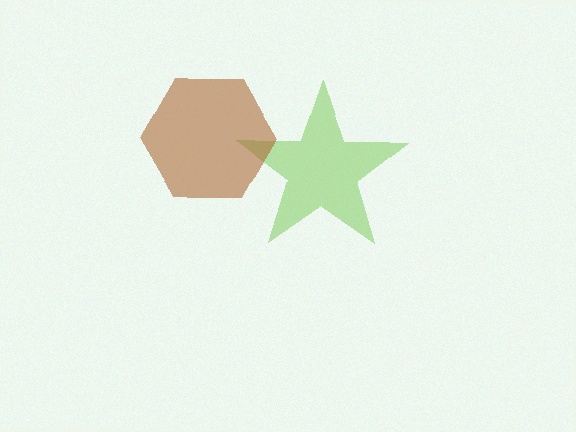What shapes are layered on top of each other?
The layered shapes are: a lime star, a brown hexagon.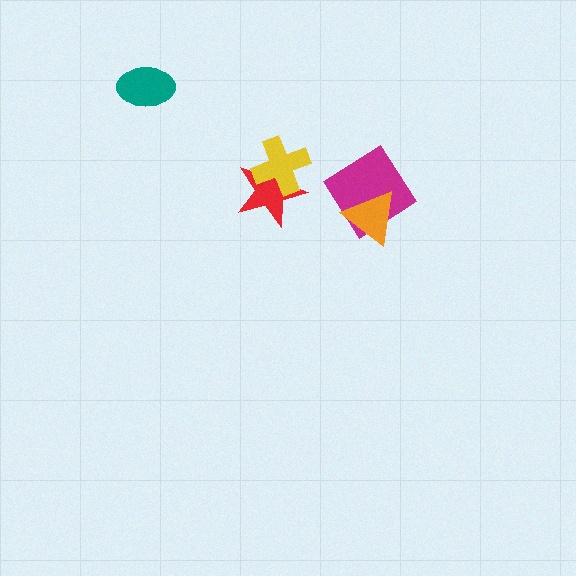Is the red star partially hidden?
Yes, it is partially covered by another shape.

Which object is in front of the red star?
The yellow cross is in front of the red star.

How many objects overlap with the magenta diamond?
1 object overlaps with the magenta diamond.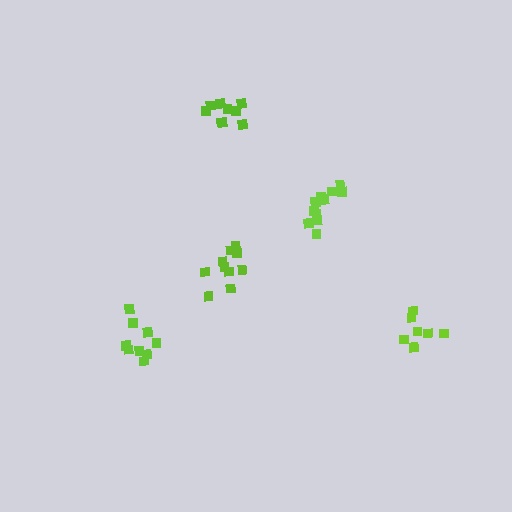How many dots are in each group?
Group 1: 9 dots, Group 2: 10 dots, Group 3: 12 dots, Group 4: 9 dots, Group 5: 7 dots (47 total).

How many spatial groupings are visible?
There are 5 spatial groupings.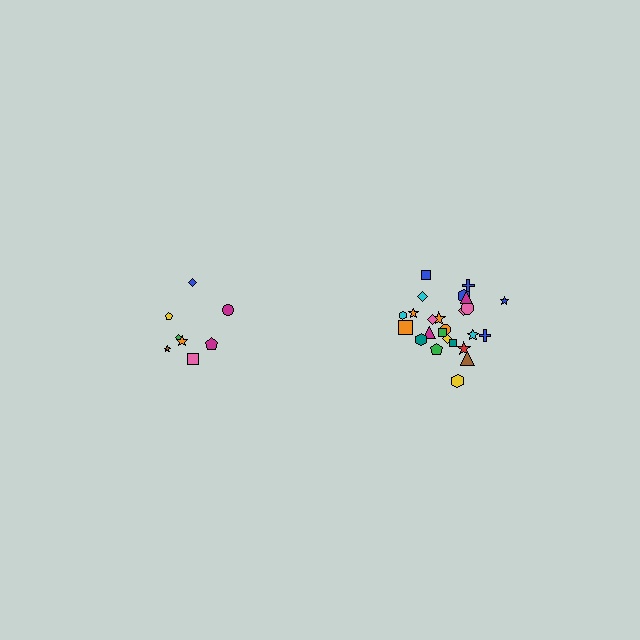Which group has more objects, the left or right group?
The right group.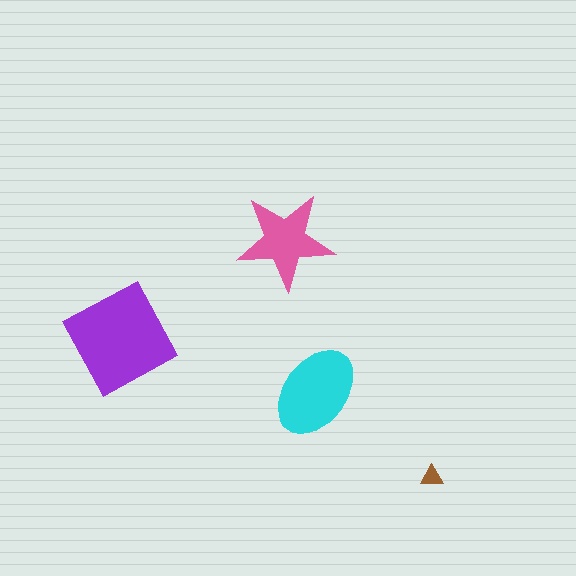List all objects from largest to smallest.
The purple diamond, the cyan ellipse, the pink star, the brown triangle.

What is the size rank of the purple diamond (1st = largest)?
1st.